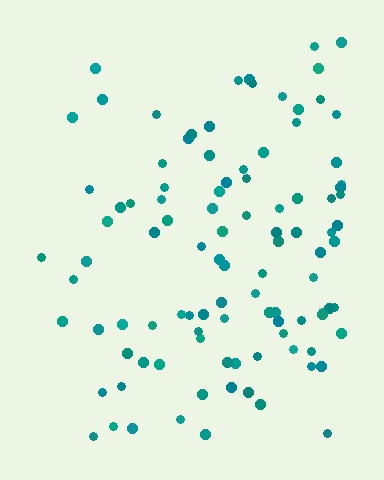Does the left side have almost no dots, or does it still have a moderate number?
Still a moderate number, just noticeably fewer than the right.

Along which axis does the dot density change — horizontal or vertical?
Horizontal.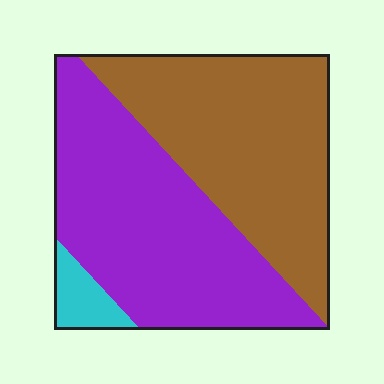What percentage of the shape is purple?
Purple takes up about one half (1/2) of the shape.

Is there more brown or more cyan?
Brown.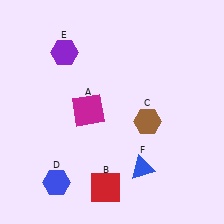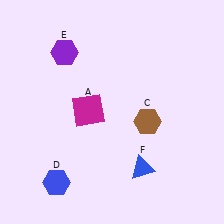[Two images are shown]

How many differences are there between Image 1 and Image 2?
There is 1 difference between the two images.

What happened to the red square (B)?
The red square (B) was removed in Image 2. It was in the bottom-left area of Image 1.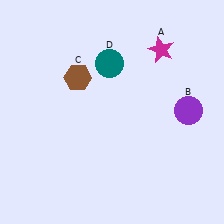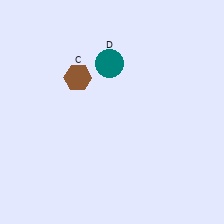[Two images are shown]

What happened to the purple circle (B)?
The purple circle (B) was removed in Image 2. It was in the top-right area of Image 1.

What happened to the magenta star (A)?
The magenta star (A) was removed in Image 2. It was in the top-right area of Image 1.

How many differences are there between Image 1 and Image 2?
There are 2 differences between the two images.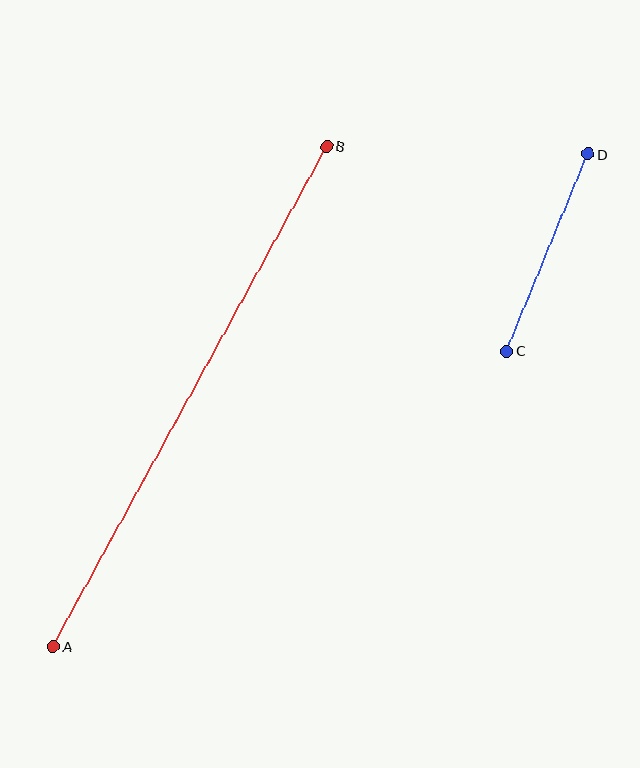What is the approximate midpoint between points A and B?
The midpoint is at approximately (190, 396) pixels.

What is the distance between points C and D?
The distance is approximately 213 pixels.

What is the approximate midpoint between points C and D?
The midpoint is at approximately (547, 252) pixels.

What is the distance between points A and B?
The distance is approximately 570 pixels.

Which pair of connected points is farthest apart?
Points A and B are farthest apart.